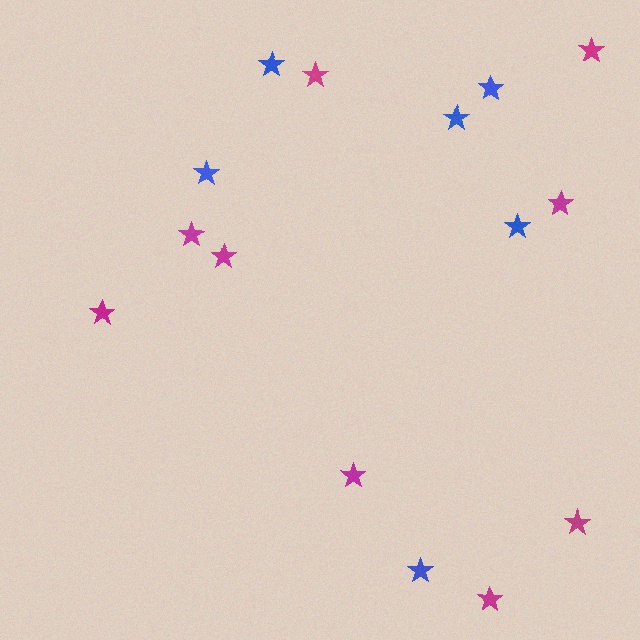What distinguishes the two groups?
There are 2 groups: one group of magenta stars (9) and one group of blue stars (6).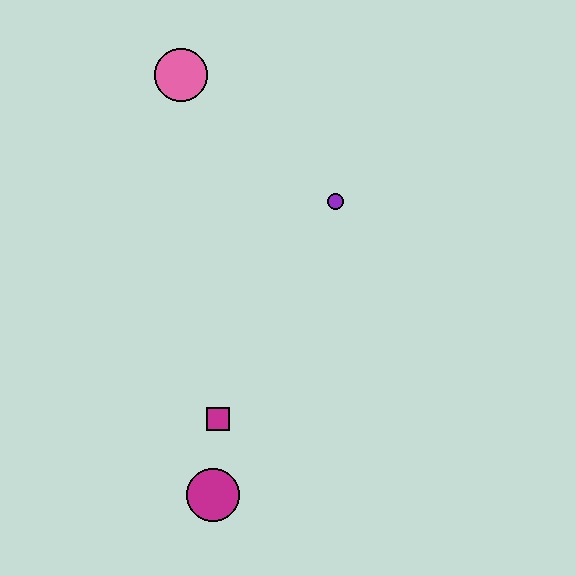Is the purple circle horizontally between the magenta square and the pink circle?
No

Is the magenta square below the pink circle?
Yes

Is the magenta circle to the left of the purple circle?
Yes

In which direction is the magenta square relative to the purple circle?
The magenta square is below the purple circle.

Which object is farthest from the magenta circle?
The pink circle is farthest from the magenta circle.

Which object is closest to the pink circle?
The purple circle is closest to the pink circle.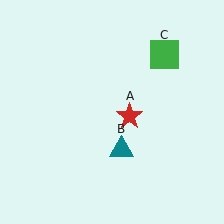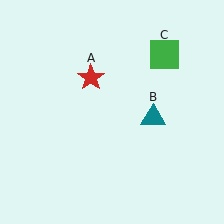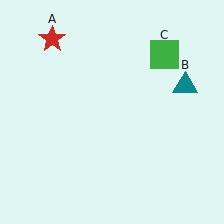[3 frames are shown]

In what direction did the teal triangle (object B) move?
The teal triangle (object B) moved up and to the right.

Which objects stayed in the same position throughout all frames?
Green square (object C) remained stationary.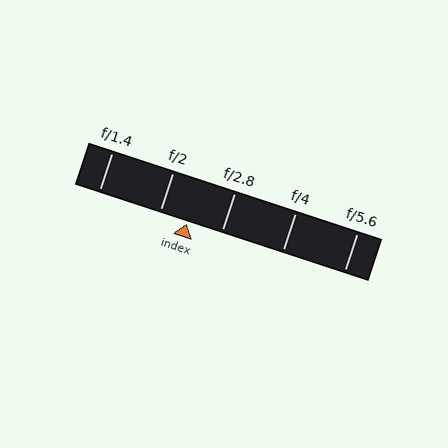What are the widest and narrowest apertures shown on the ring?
The widest aperture shown is f/1.4 and the narrowest is f/5.6.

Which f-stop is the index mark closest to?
The index mark is closest to f/2.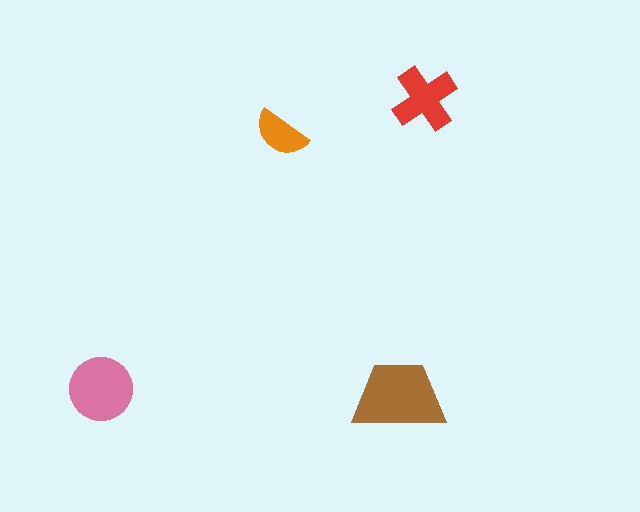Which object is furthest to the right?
The red cross is rightmost.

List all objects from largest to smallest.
The brown trapezoid, the pink circle, the red cross, the orange semicircle.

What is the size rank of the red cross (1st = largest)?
3rd.